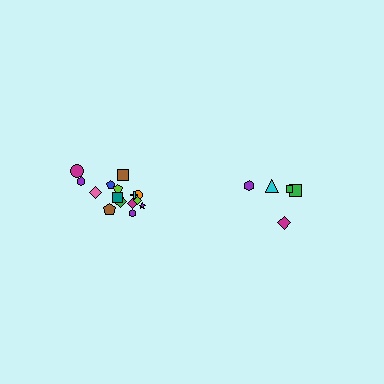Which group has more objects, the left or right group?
The left group.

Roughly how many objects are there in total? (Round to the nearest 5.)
Roughly 20 objects in total.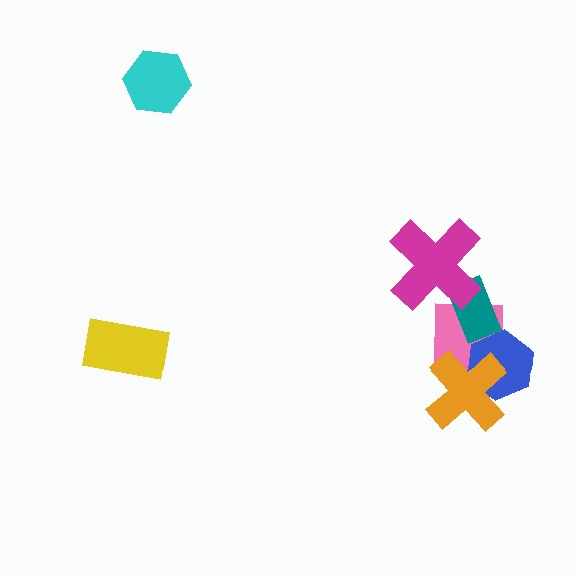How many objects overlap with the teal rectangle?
2 objects overlap with the teal rectangle.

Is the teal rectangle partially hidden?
Yes, it is partially covered by another shape.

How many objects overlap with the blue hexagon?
2 objects overlap with the blue hexagon.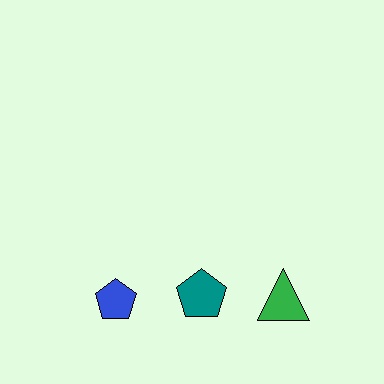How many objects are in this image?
There are 3 objects.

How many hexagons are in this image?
There are no hexagons.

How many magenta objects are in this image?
There are no magenta objects.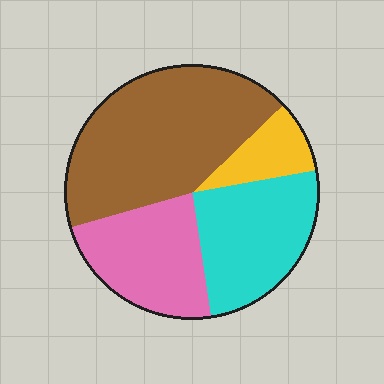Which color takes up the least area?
Yellow, at roughly 10%.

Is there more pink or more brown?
Brown.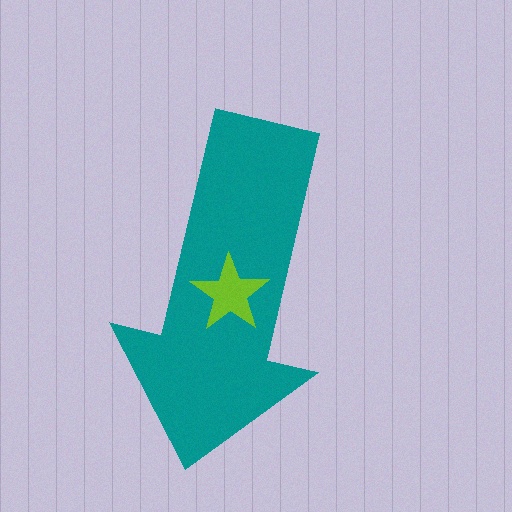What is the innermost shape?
The lime star.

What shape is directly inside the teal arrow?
The lime star.